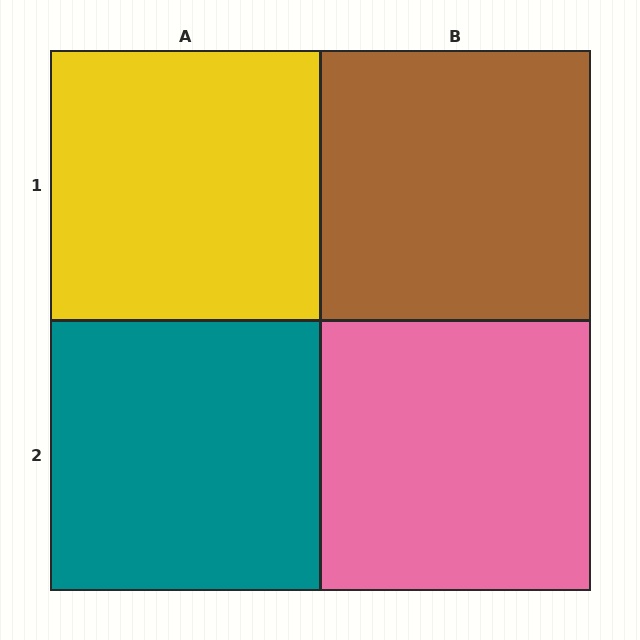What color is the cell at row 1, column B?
Brown.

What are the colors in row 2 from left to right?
Teal, pink.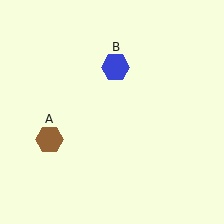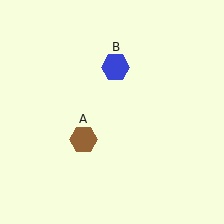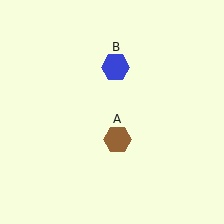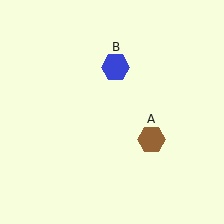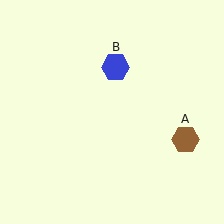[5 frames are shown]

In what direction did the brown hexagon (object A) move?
The brown hexagon (object A) moved right.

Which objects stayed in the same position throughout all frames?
Blue hexagon (object B) remained stationary.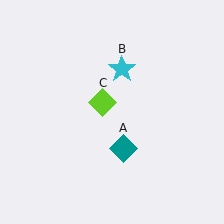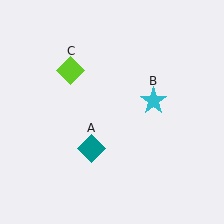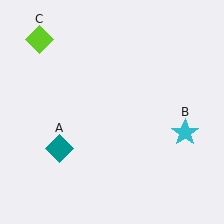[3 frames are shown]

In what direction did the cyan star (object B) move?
The cyan star (object B) moved down and to the right.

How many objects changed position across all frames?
3 objects changed position: teal diamond (object A), cyan star (object B), lime diamond (object C).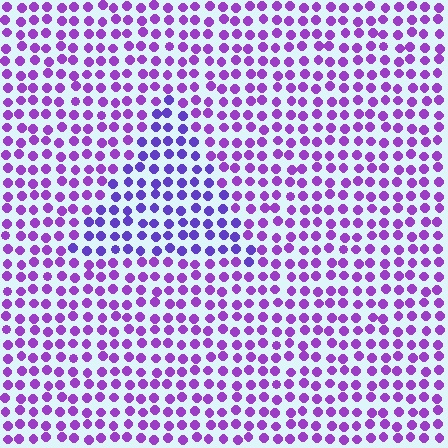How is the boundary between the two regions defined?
The boundary is defined purely by a slight shift in hue (about 26 degrees). Spacing, size, and orientation are identical on both sides.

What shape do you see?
I see a triangle.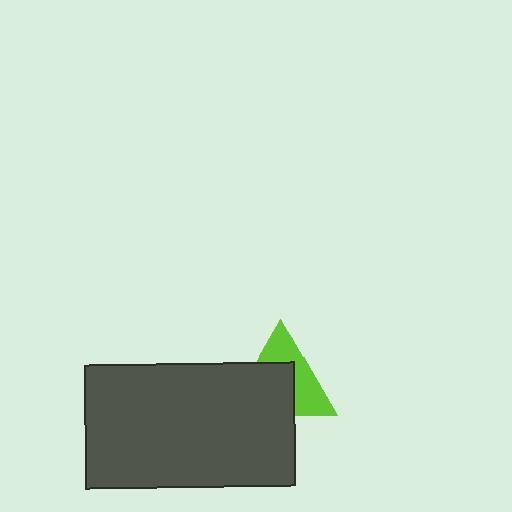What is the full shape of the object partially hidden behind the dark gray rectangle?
The partially hidden object is a lime triangle.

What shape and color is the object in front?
The object in front is a dark gray rectangle.